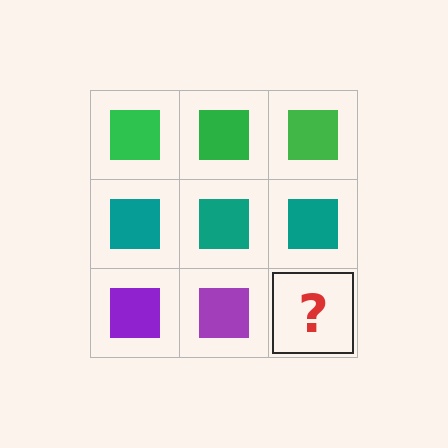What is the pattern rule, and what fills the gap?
The rule is that each row has a consistent color. The gap should be filled with a purple square.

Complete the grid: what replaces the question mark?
The question mark should be replaced with a purple square.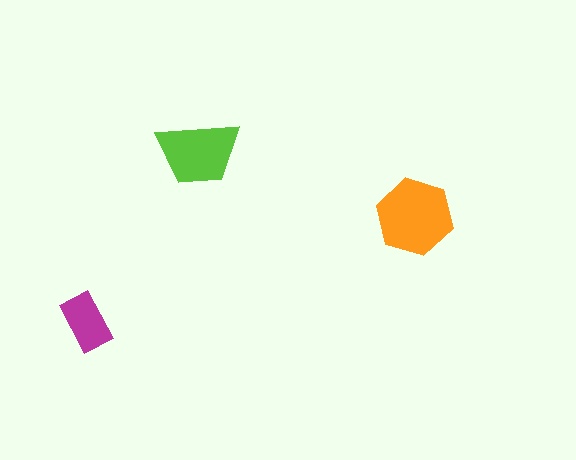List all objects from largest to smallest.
The orange hexagon, the lime trapezoid, the magenta rectangle.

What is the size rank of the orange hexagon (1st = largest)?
1st.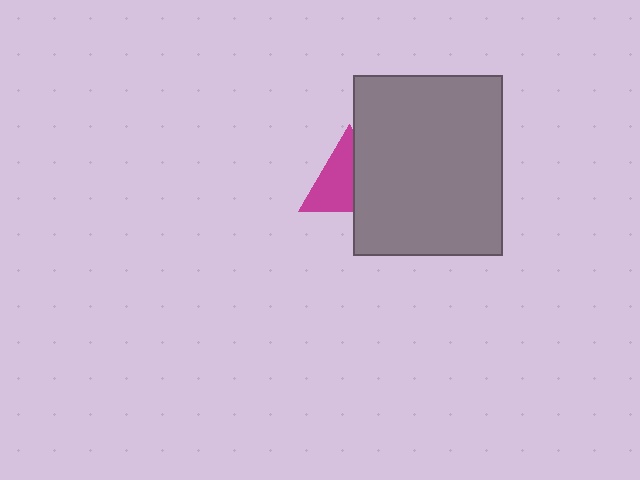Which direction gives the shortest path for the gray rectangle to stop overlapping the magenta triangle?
Moving right gives the shortest separation.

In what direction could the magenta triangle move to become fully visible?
The magenta triangle could move left. That would shift it out from behind the gray rectangle entirely.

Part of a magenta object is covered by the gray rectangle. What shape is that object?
It is a triangle.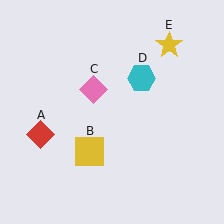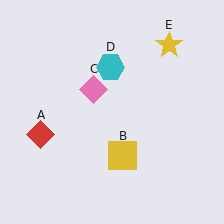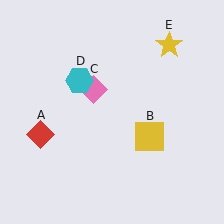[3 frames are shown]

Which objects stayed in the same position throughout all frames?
Red diamond (object A) and pink diamond (object C) and yellow star (object E) remained stationary.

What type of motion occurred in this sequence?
The yellow square (object B), cyan hexagon (object D) rotated counterclockwise around the center of the scene.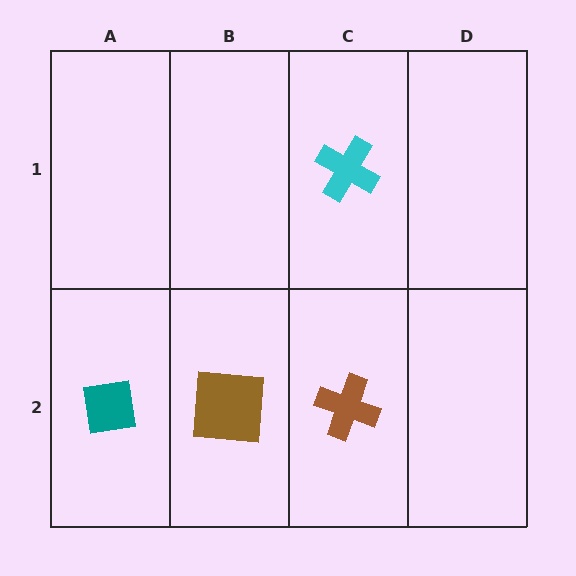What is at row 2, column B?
A brown square.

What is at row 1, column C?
A cyan cross.